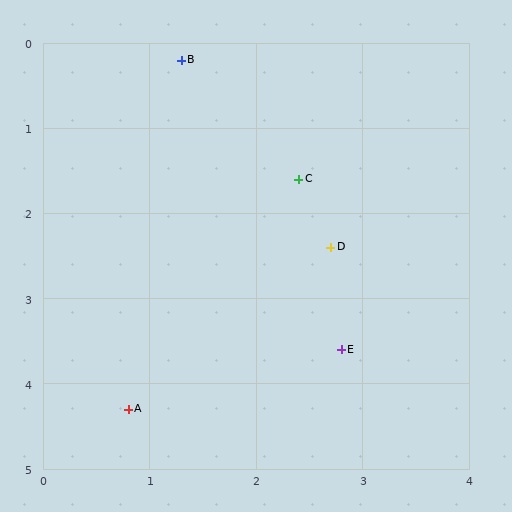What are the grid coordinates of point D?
Point D is at approximately (2.7, 2.4).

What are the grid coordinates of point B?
Point B is at approximately (1.3, 0.2).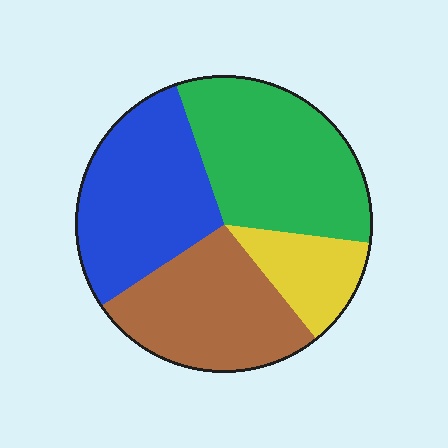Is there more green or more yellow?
Green.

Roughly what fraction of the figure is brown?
Brown takes up about one quarter (1/4) of the figure.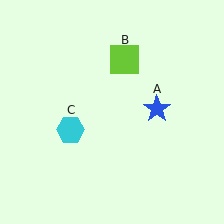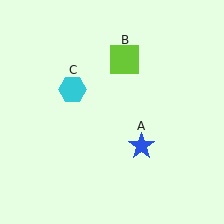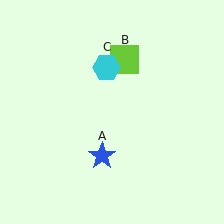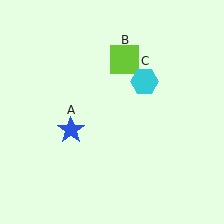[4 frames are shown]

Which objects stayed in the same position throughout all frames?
Lime square (object B) remained stationary.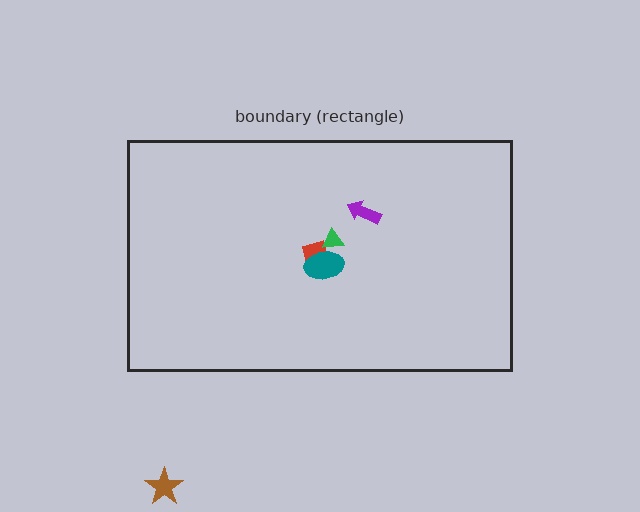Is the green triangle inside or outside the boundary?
Inside.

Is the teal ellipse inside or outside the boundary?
Inside.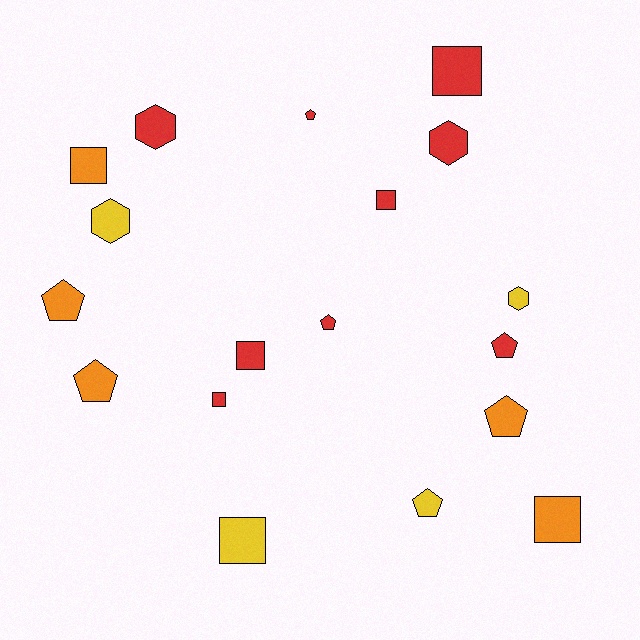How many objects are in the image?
There are 18 objects.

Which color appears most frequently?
Red, with 9 objects.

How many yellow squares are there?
There is 1 yellow square.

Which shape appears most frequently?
Pentagon, with 7 objects.